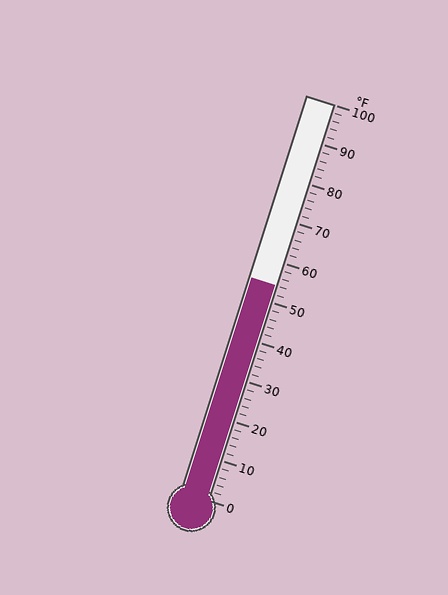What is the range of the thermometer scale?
The thermometer scale ranges from 0°F to 100°F.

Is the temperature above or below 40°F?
The temperature is above 40°F.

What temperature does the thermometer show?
The thermometer shows approximately 54°F.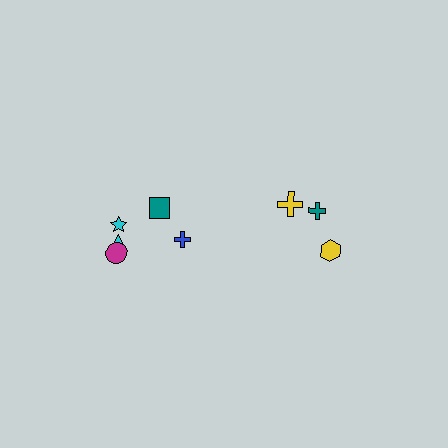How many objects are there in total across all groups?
There are 8 objects.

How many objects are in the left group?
There are 5 objects.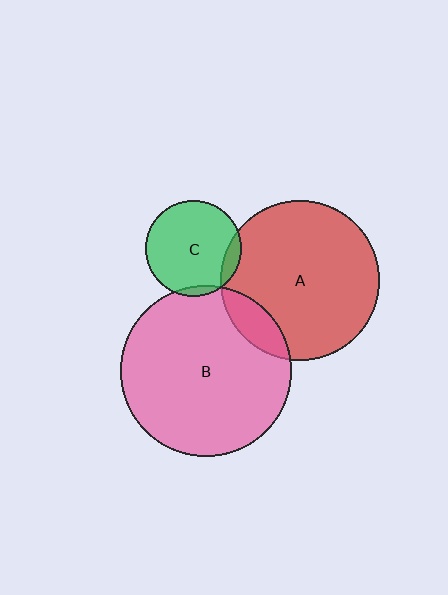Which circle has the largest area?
Circle B (pink).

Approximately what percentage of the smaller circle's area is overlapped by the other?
Approximately 5%.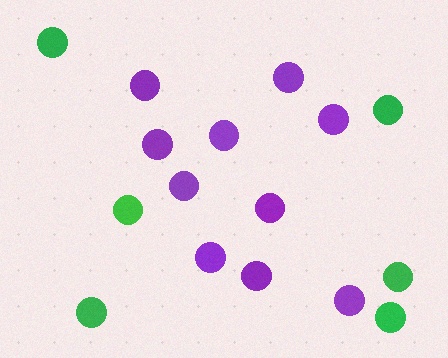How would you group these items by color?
There are 2 groups: one group of purple circles (10) and one group of green circles (6).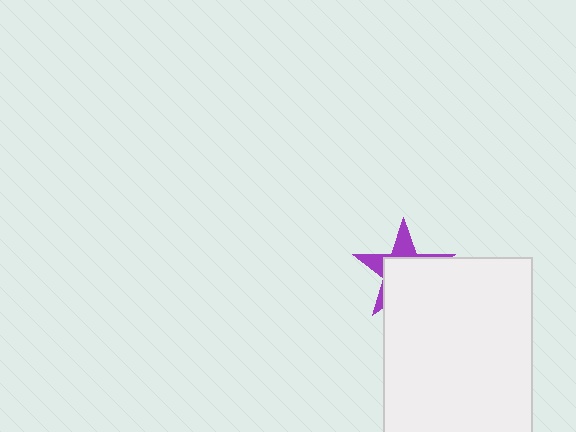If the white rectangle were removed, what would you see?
You would see the complete purple star.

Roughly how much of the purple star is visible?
A small part of it is visible (roughly 37%).